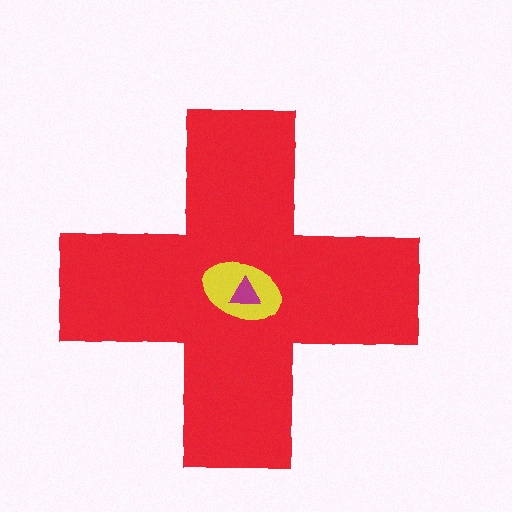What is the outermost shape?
The red cross.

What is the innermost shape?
The magenta triangle.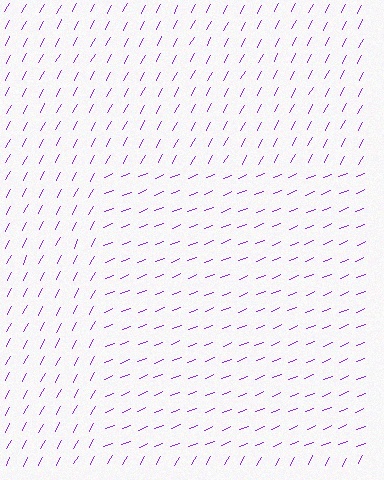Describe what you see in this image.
The image is filled with small purple line segments. A rectangle region in the image has lines oriented differently from the surrounding lines, creating a visible texture boundary.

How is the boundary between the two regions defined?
The boundary is defined purely by a change in line orientation (approximately 40 degrees difference). All lines are the same color and thickness.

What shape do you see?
I see a rectangle.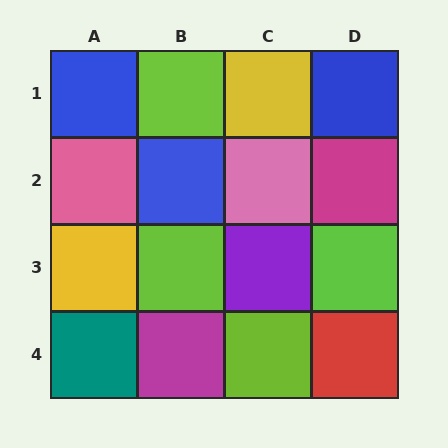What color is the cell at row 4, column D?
Red.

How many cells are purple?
1 cell is purple.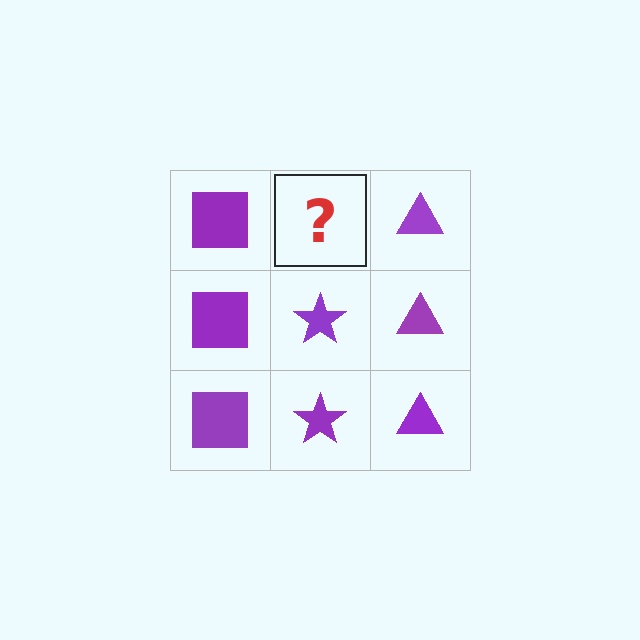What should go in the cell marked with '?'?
The missing cell should contain a purple star.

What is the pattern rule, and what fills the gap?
The rule is that each column has a consistent shape. The gap should be filled with a purple star.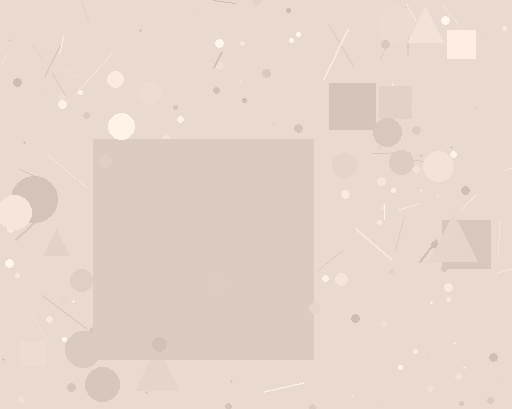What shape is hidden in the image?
A square is hidden in the image.